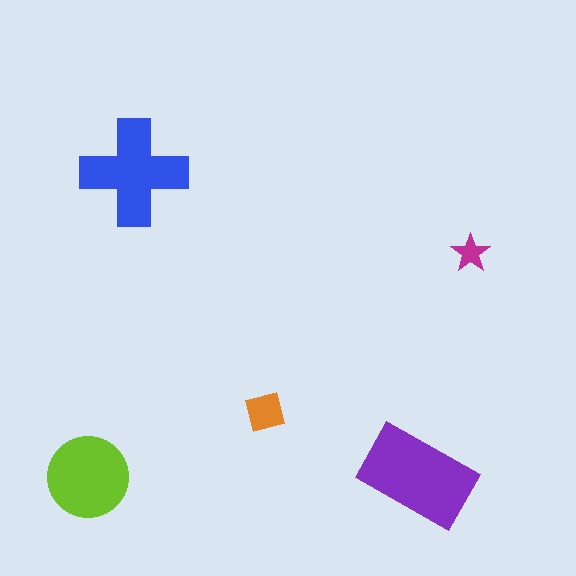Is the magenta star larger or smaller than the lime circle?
Smaller.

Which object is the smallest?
The magenta star.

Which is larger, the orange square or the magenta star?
The orange square.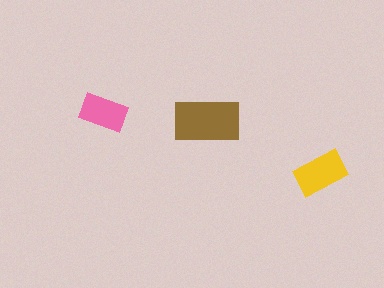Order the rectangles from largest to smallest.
the brown one, the yellow one, the pink one.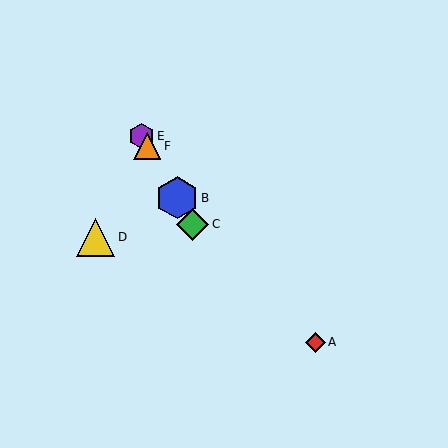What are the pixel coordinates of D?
Object D is at (96, 237).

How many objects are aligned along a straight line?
4 objects (B, C, E, F) are aligned along a straight line.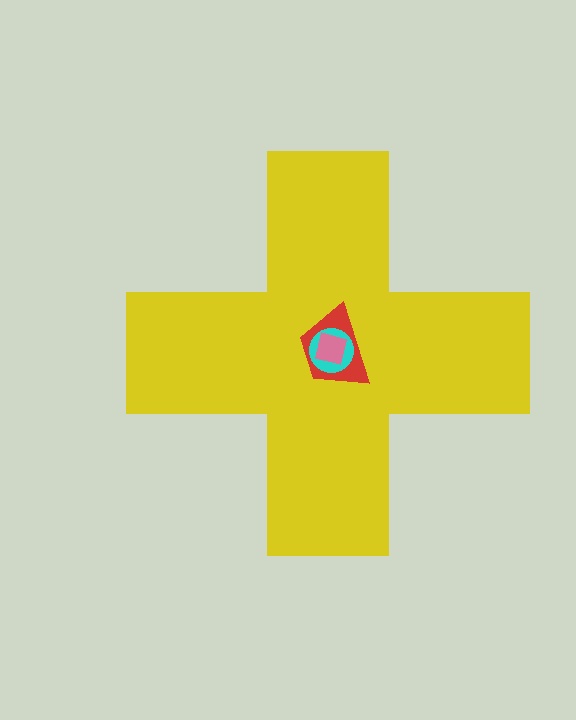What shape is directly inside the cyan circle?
The pink square.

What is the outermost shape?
The yellow cross.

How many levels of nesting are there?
4.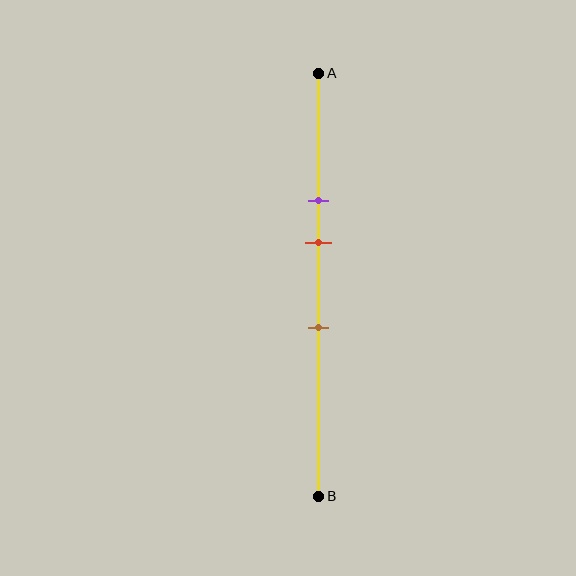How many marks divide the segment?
There are 3 marks dividing the segment.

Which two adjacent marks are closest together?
The purple and red marks are the closest adjacent pair.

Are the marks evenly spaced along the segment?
Yes, the marks are approximately evenly spaced.